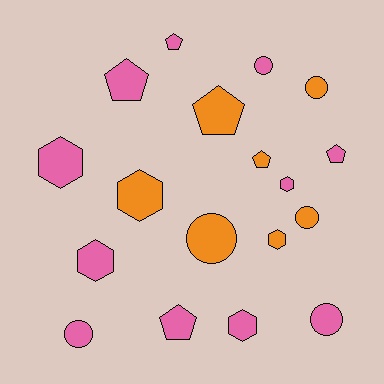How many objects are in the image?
There are 18 objects.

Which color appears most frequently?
Pink, with 11 objects.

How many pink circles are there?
There are 3 pink circles.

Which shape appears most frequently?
Hexagon, with 6 objects.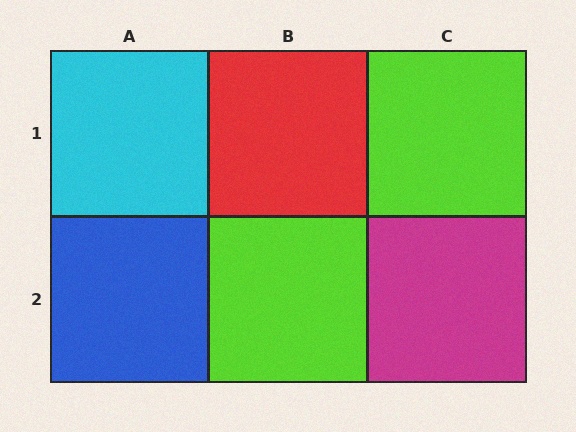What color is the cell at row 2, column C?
Magenta.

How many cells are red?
1 cell is red.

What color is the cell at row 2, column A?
Blue.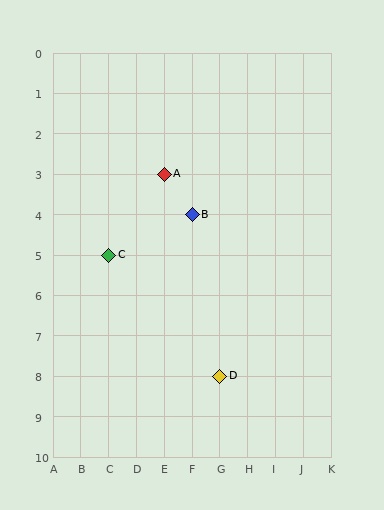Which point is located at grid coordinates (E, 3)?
Point A is at (E, 3).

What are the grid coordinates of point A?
Point A is at grid coordinates (E, 3).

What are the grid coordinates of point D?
Point D is at grid coordinates (G, 8).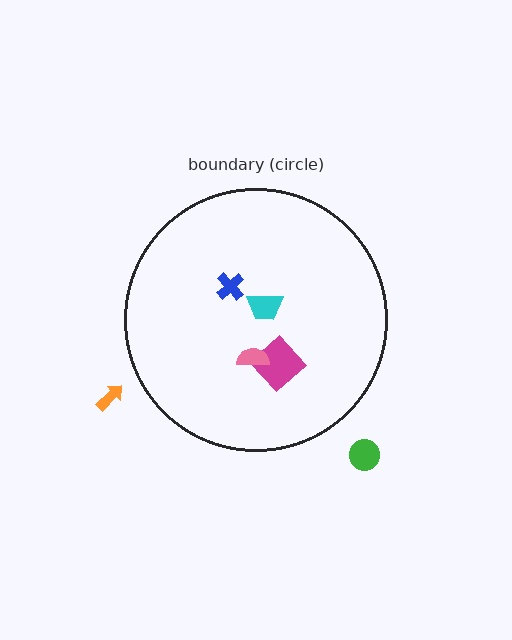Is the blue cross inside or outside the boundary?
Inside.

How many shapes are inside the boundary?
4 inside, 2 outside.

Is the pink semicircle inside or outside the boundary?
Inside.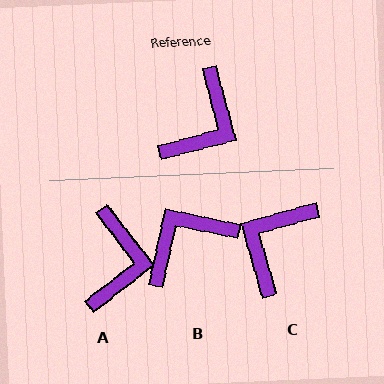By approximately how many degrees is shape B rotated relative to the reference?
Approximately 153 degrees counter-clockwise.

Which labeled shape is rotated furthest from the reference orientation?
C, about 179 degrees away.